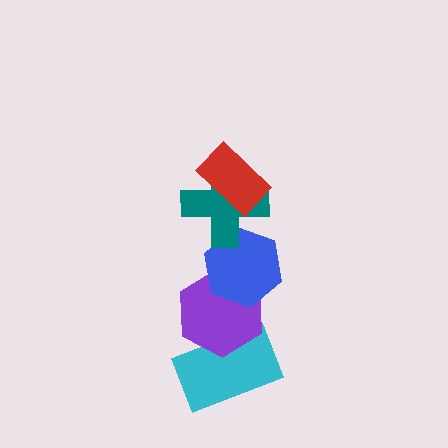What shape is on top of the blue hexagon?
The teal cross is on top of the blue hexagon.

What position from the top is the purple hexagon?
The purple hexagon is 4th from the top.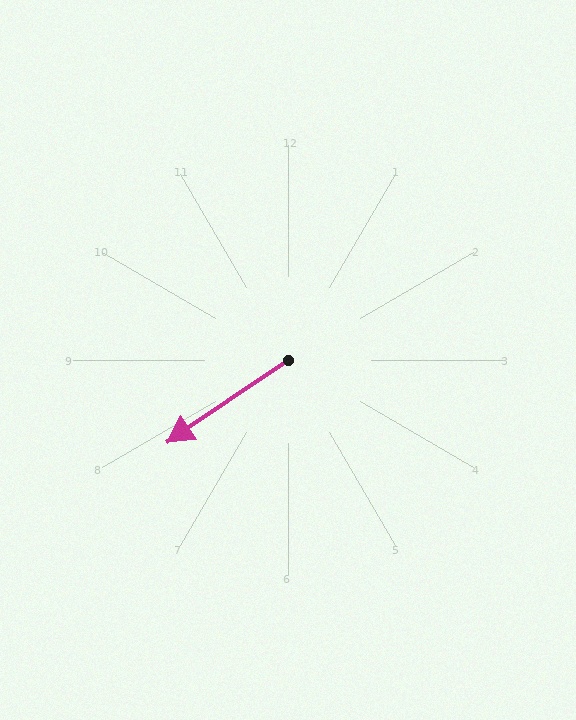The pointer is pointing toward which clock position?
Roughly 8 o'clock.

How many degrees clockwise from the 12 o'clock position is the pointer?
Approximately 236 degrees.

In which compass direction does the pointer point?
Southwest.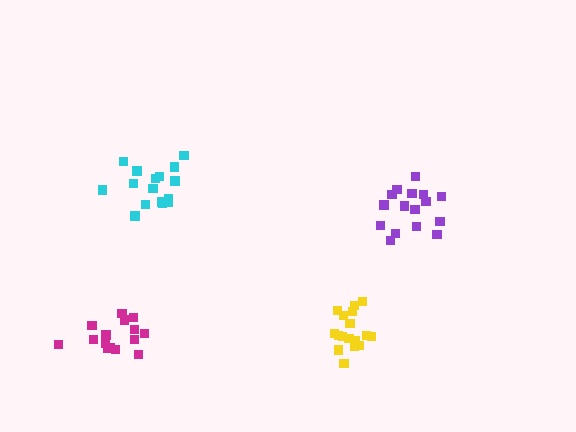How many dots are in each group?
Group 1: 16 dots, Group 2: 17 dots, Group 3: 16 dots, Group 4: 15 dots (64 total).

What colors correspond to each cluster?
The clusters are colored: purple, yellow, cyan, magenta.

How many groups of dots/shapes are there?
There are 4 groups.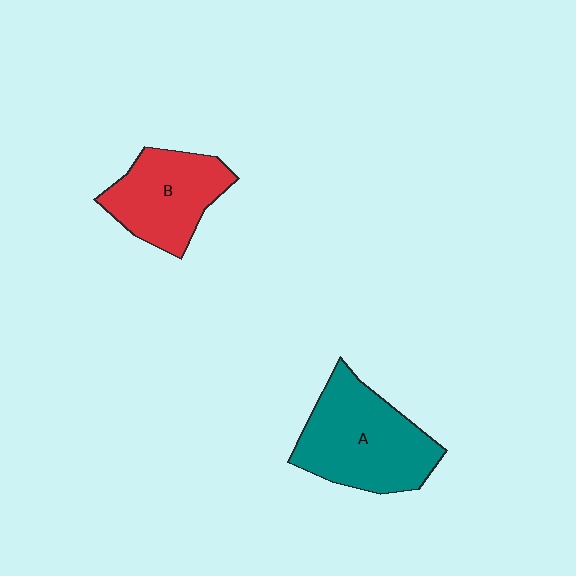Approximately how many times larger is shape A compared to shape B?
Approximately 1.3 times.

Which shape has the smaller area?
Shape B (red).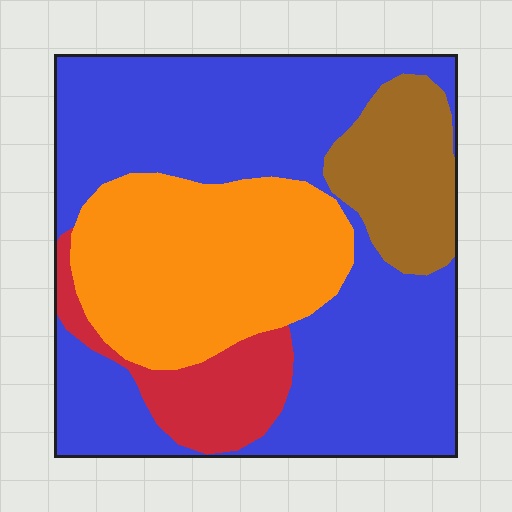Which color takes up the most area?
Blue, at roughly 50%.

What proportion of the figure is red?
Red takes up about one tenth (1/10) of the figure.